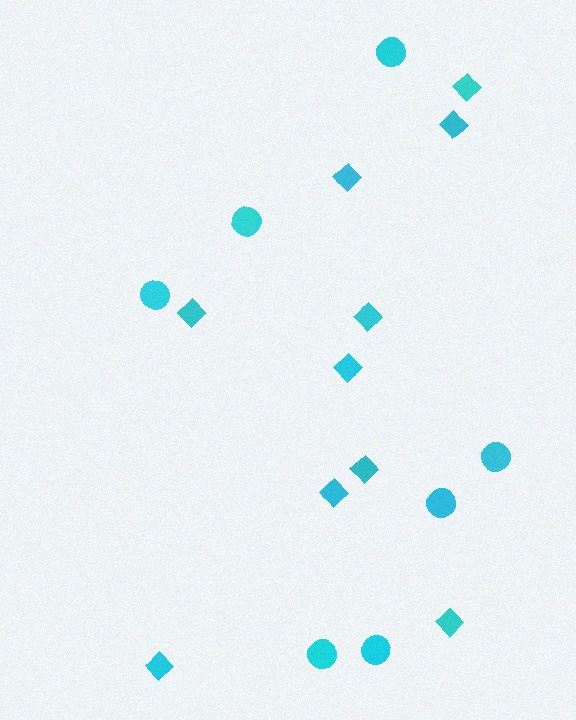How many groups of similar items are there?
There are 2 groups: one group of diamonds (10) and one group of circles (7).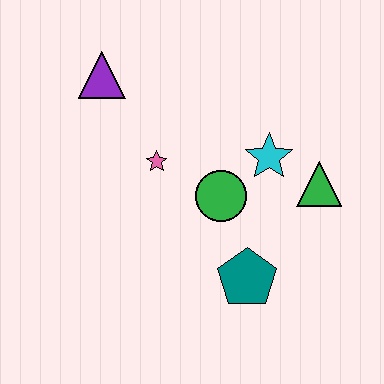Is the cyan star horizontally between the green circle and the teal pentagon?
No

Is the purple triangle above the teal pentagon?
Yes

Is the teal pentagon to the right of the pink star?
Yes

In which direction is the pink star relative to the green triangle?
The pink star is to the left of the green triangle.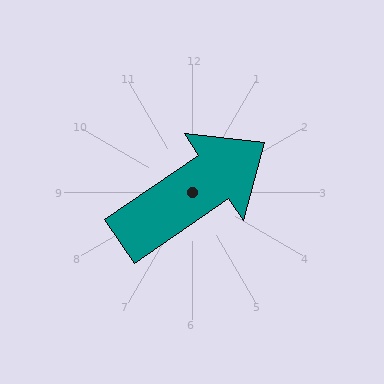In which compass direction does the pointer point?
Northeast.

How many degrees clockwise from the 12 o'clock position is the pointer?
Approximately 56 degrees.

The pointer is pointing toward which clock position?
Roughly 2 o'clock.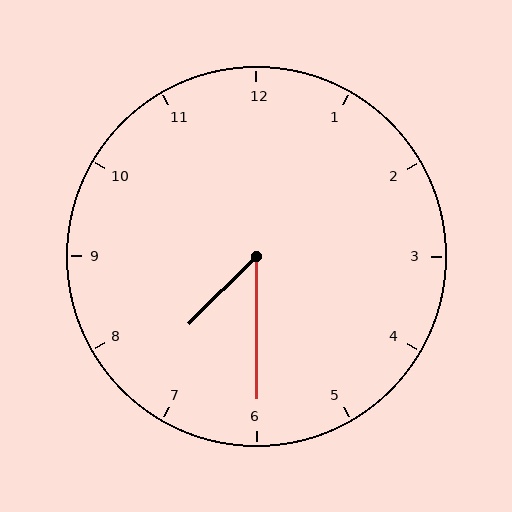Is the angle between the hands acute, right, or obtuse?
It is acute.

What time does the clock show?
7:30.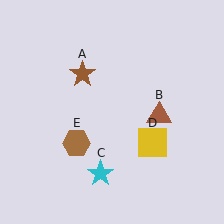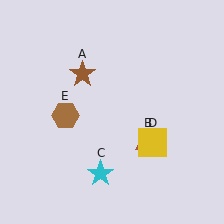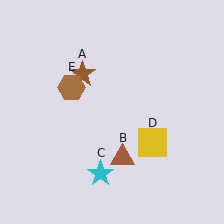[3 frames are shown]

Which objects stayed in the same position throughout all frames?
Brown star (object A) and cyan star (object C) and yellow square (object D) remained stationary.